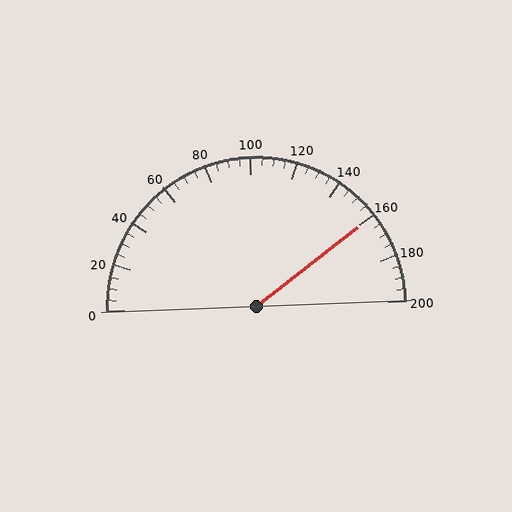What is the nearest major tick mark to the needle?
The nearest major tick mark is 160.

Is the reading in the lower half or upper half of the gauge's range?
The reading is in the upper half of the range (0 to 200).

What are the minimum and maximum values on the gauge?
The gauge ranges from 0 to 200.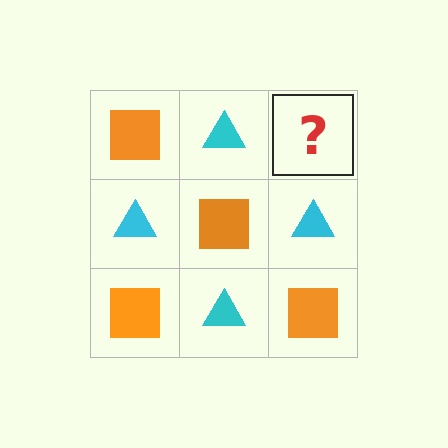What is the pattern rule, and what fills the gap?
The rule is that it alternates orange square and cyan triangle in a checkerboard pattern. The gap should be filled with an orange square.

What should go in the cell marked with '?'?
The missing cell should contain an orange square.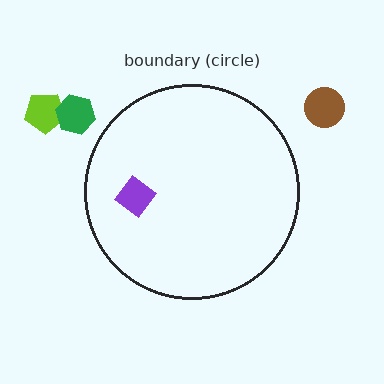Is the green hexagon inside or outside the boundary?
Outside.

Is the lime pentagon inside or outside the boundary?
Outside.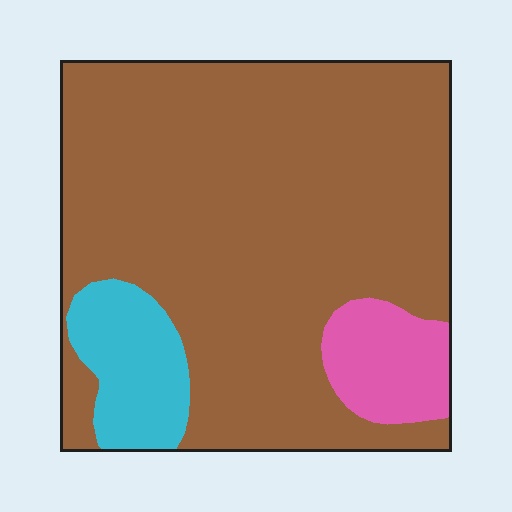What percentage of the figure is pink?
Pink covers 9% of the figure.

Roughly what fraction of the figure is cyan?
Cyan takes up less than a sixth of the figure.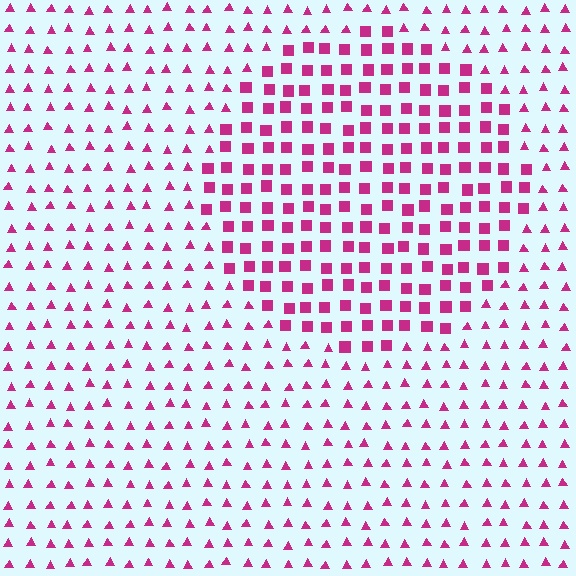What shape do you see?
I see a circle.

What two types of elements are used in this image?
The image uses squares inside the circle region and triangles outside it.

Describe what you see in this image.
The image is filled with small magenta elements arranged in a uniform grid. A circle-shaped region contains squares, while the surrounding area contains triangles. The boundary is defined purely by the change in element shape.